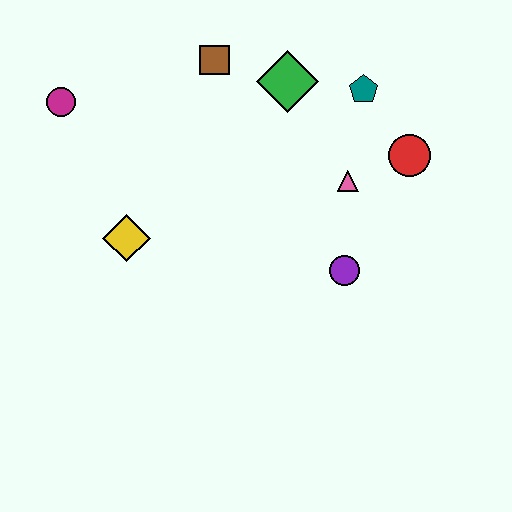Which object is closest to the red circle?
The pink triangle is closest to the red circle.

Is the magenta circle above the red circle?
Yes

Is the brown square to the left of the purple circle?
Yes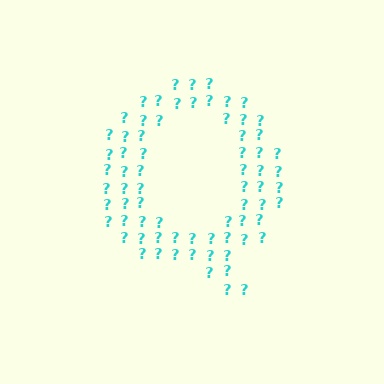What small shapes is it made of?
It is made of small question marks.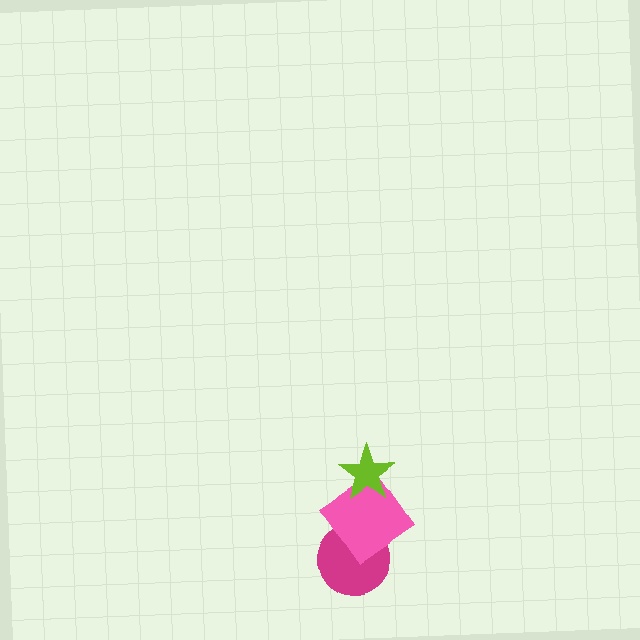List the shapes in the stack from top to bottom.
From top to bottom: the lime star, the pink diamond, the magenta circle.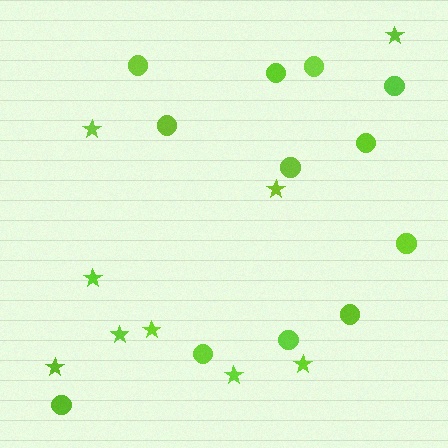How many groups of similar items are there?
There are 2 groups: one group of circles (12) and one group of stars (9).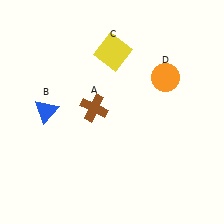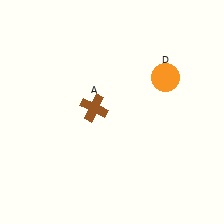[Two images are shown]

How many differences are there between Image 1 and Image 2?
There are 2 differences between the two images.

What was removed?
The yellow square (C), the blue triangle (B) were removed in Image 2.